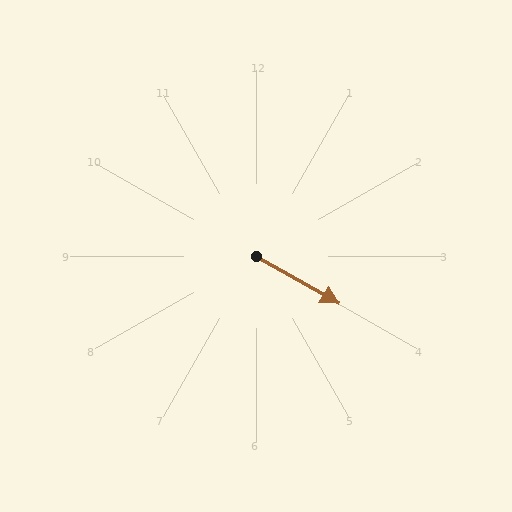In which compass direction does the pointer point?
Southeast.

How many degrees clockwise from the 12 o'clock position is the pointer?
Approximately 120 degrees.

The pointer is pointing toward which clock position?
Roughly 4 o'clock.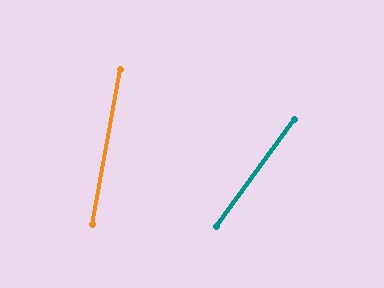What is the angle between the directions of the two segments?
Approximately 26 degrees.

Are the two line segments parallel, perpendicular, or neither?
Neither parallel nor perpendicular — they differ by about 26°.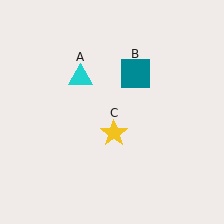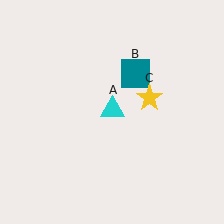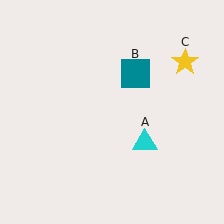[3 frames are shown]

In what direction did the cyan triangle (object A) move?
The cyan triangle (object A) moved down and to the right.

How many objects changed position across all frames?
2 objects changed position: cyan triangle (object A), yellow star (object C).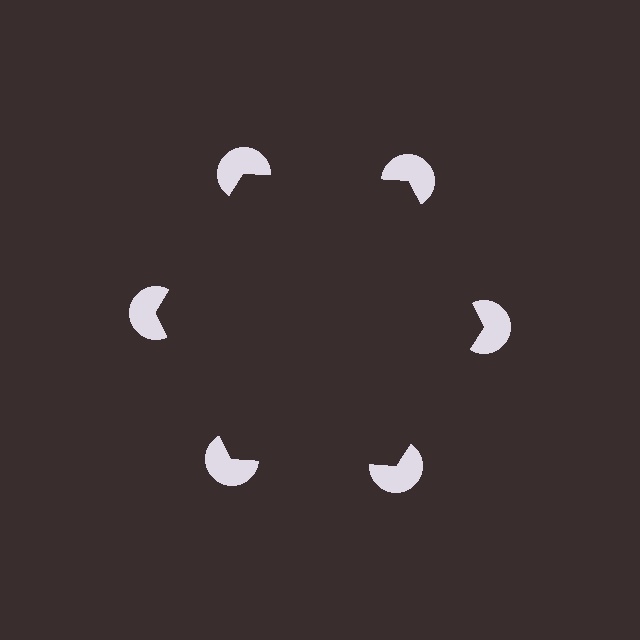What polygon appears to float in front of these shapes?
An illusory hexagon — its edges are inferred from the aligned wedge cuts in the pac-man discs, not physically drawn.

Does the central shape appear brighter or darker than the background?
It typically appears slightly darker than the background, even though no actual brightness change is drawn.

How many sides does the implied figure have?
6 sides.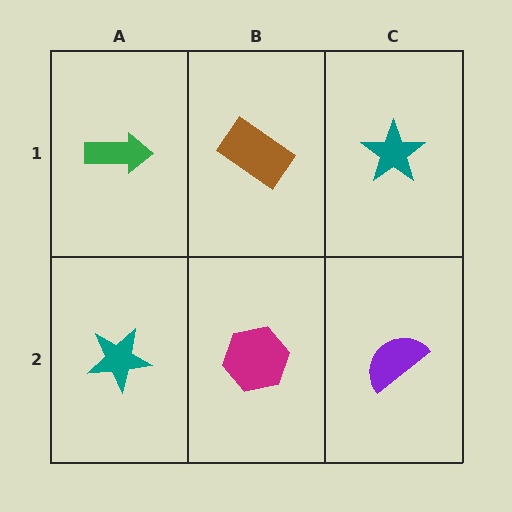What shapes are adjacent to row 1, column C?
A purple semicircle (row 2, column C), a brown rectangle (row 1, column B).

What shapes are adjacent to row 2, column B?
A brown rectangle (row 1, column B), a teal star (row 2, column A), a purple semicircle (row 2, column C).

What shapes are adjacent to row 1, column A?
A teal star (row 2, column A), a brown rectangle (row 1, column B).